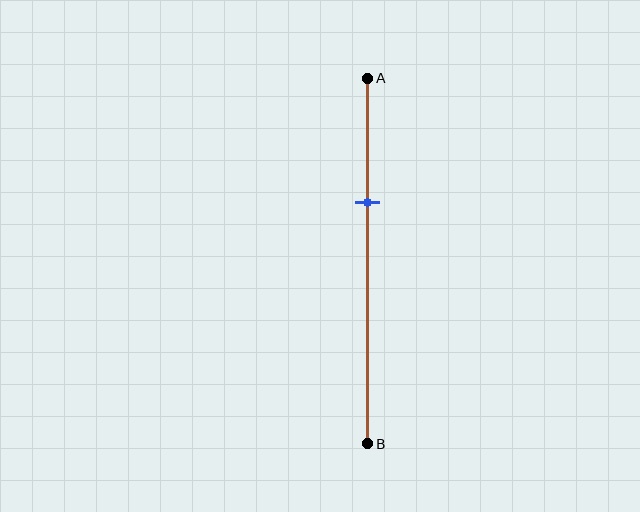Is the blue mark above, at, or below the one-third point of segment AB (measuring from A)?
The blue mark is approximately at the one-third point of segment AB.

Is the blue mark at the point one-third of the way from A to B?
Yes, the mark is approximately at the one-third point.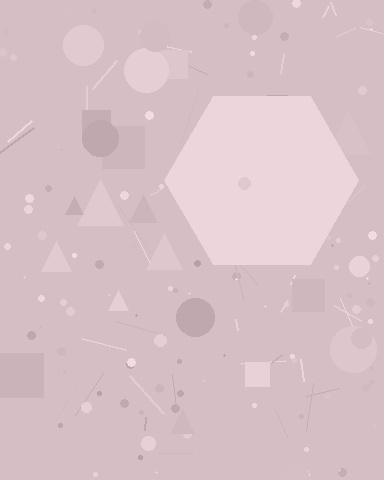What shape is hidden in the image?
A hexagon is hidden in the image.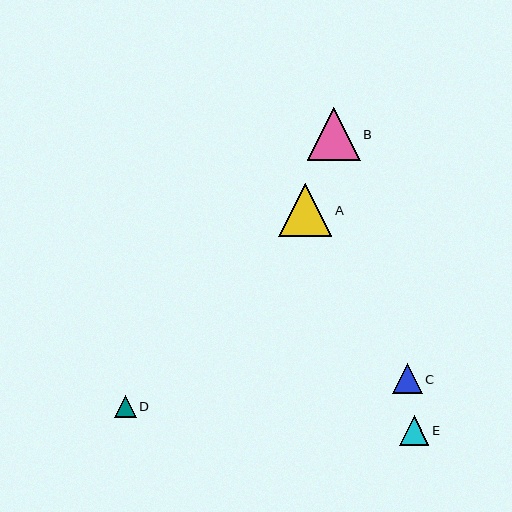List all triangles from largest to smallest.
From largest to smallest: A, B, C, E, D.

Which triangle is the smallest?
Triangle D is the smallest with a size of approximately 22 pixels.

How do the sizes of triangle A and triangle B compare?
Triangle A and triangle B are approximately the same size.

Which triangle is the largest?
Triangle A is the largest with a size of approximately 53 pixels.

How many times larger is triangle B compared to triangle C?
Triangle B is approximately 1.8 times the size of triangle C.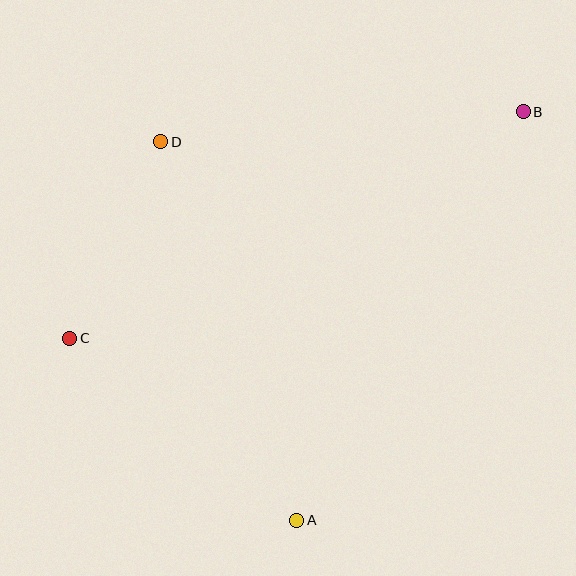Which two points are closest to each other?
Points C and D are closest to each other.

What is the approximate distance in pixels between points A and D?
The distance between A and D is approximately 402 pixels.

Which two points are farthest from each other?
Points B and C are farthest from each other.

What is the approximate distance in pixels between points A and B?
The distance between A and B is approximately 467 pixels.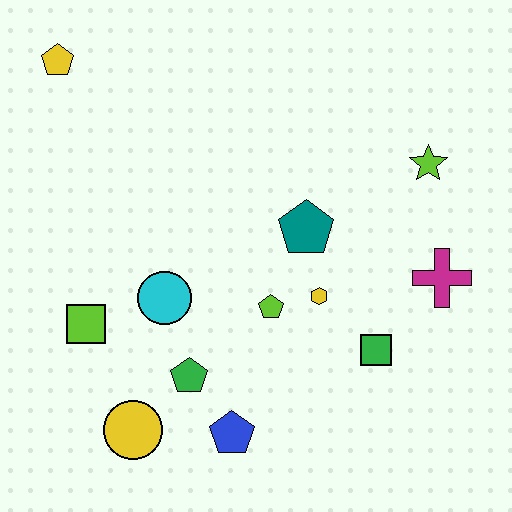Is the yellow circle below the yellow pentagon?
Yes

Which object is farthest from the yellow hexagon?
The yellow pentagon is farthest from the yellow hexagon.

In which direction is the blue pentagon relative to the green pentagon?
The blue pentagon is below the green pentagon.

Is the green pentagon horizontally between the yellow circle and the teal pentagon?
Yes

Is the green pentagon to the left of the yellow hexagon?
Yes